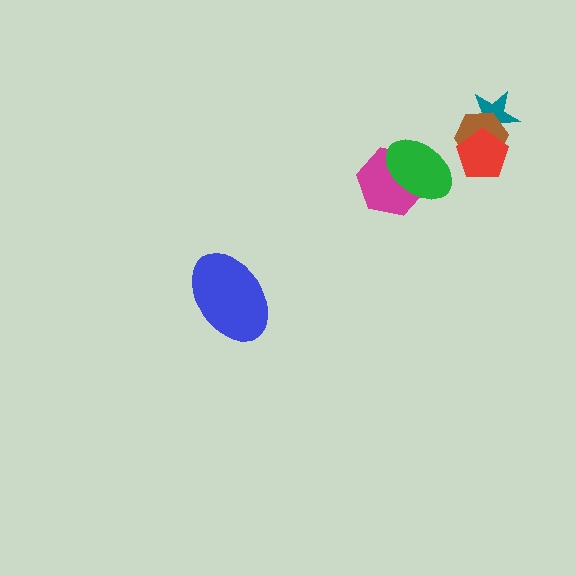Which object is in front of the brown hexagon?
The red pentagon is in front of the brown hexagon.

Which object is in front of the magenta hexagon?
The green ellipse is in front of the magenta hexagon.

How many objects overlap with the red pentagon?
2 objects overlap with the red pentagon.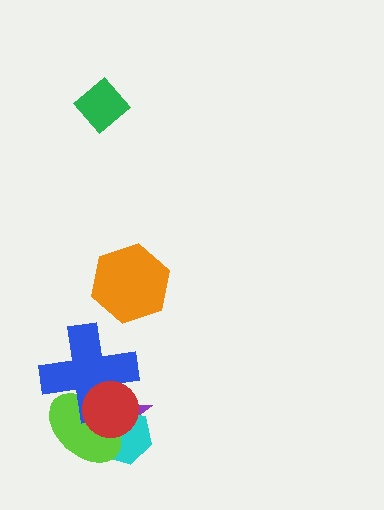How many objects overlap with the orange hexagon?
0 objects overlap with the orange hexagon.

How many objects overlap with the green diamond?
0 objects overlap with the green diamond.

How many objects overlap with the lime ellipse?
4 objects overlap with the lime ellipse.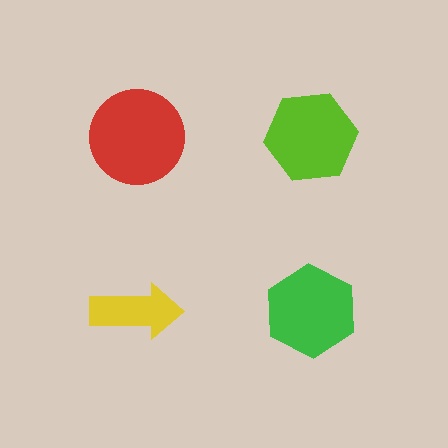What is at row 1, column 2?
A lime hexagon.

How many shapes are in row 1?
2 shapes.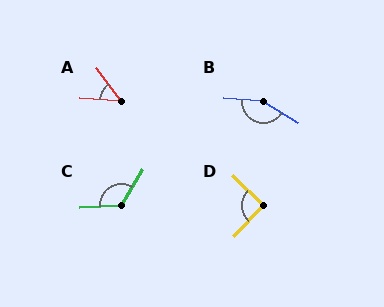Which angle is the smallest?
A, at approximately 49 degrees.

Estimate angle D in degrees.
Approximately 90 degrees.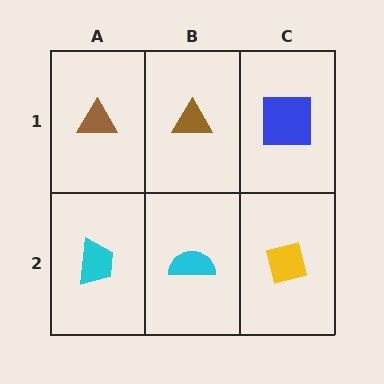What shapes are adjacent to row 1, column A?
A cyan trapezoid (row 2, column A), a brown triangle (row 1, column B).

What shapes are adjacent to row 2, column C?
A blue square (row 1, column C), a cyan semicircle (row 2, column B).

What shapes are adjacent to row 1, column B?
A cyan semicircle (row 2, column B), a brown triangle (row 1, column A), a blue square (row 1, column C).